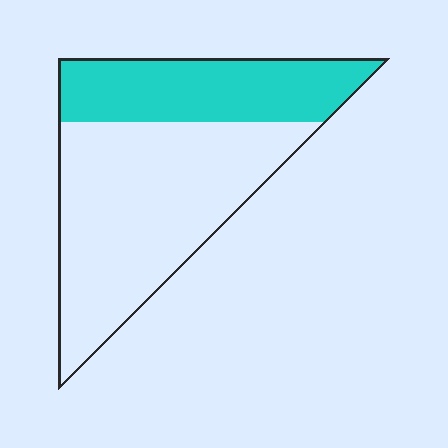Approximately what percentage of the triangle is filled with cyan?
Approximately 35%.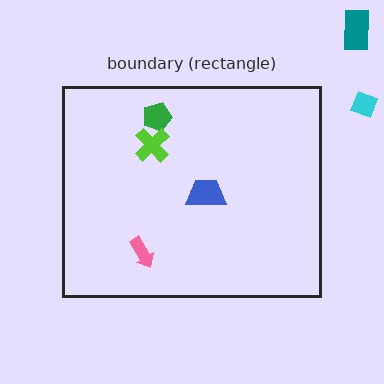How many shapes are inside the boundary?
4 inside, 2 outside.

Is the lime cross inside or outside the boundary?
Inside.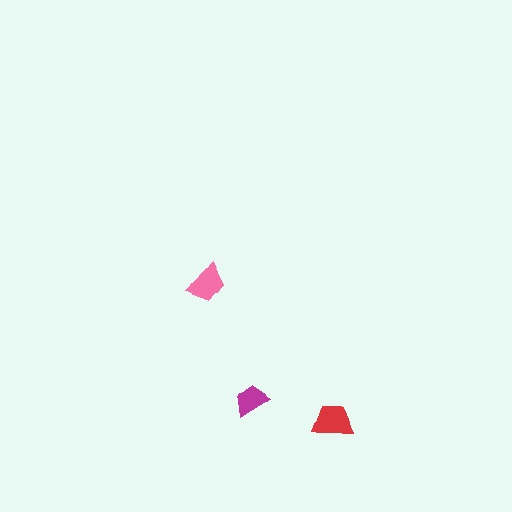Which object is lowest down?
The red trapezoid is bottommost.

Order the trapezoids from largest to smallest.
the red one, the pink one, the magenta one.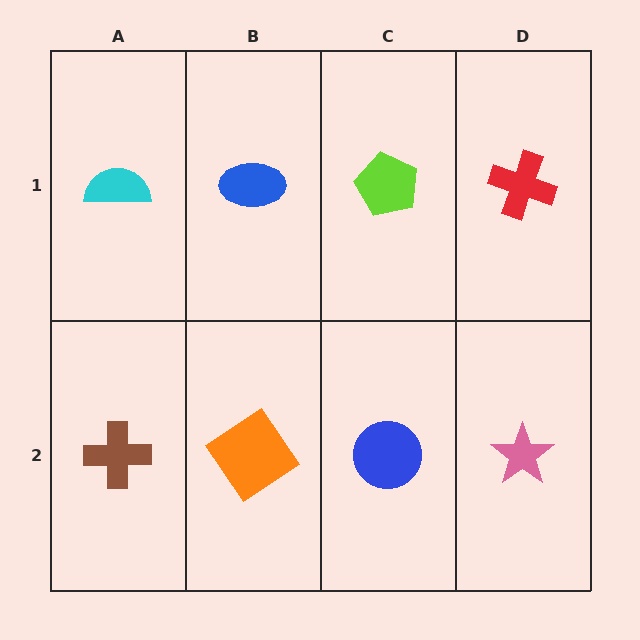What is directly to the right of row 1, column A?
A blue ellipse.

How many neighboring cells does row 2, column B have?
3.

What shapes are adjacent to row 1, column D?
A pink star (row 2, column D), a lime pentagon (row 1, column C).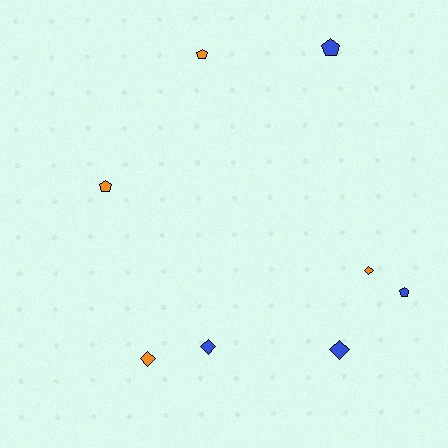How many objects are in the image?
There are 8 objects.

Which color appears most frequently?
Orange, with 4 objects.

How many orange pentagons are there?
There are 2 orange pentagons.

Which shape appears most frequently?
Diamond, with 4 objects.